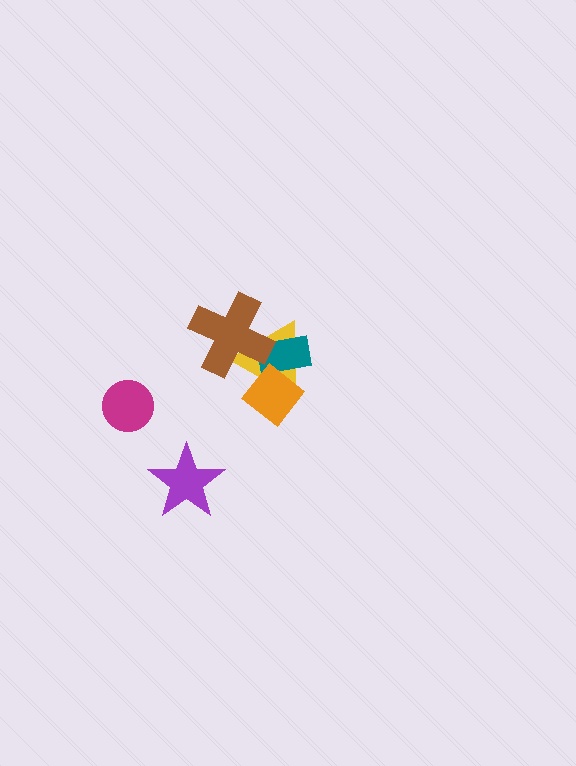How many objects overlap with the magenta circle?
0 objects overlap with the magenta circle.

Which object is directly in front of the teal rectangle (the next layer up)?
The orange diamond is directly in front of the teal rectangle.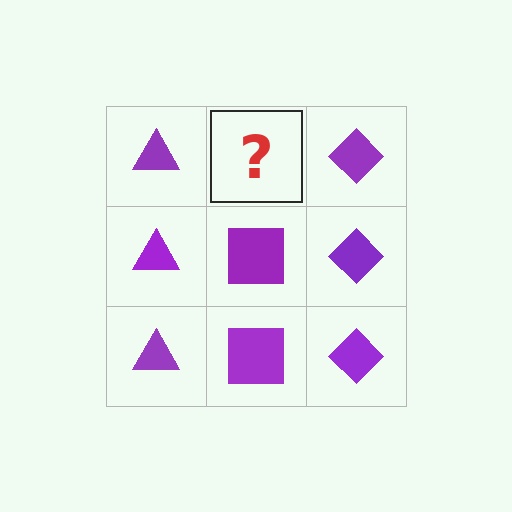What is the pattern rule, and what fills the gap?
The rule is that each column has a consistent shape. The gap should be filled with a purple square.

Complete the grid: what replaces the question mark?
The question mark should be replaced with a purple square.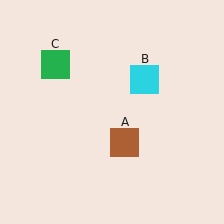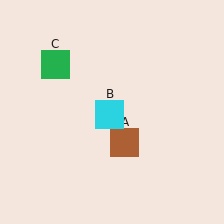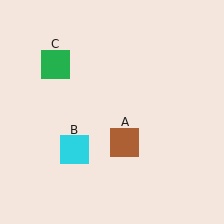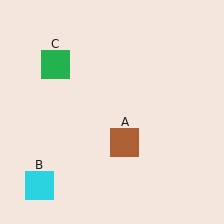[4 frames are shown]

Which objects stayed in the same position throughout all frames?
Brown square (object A) and green square (object C) remained stationary.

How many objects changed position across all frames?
1 object changed position: cyan square (object B).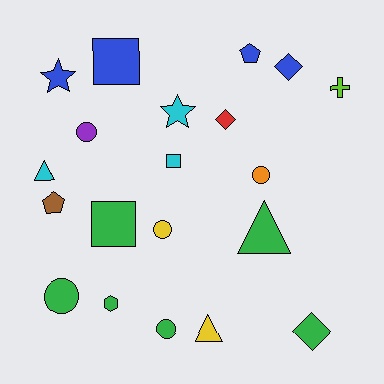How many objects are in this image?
There are 20 objects.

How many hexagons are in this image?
There is 1 hexagon.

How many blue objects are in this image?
There are 4 blue objects.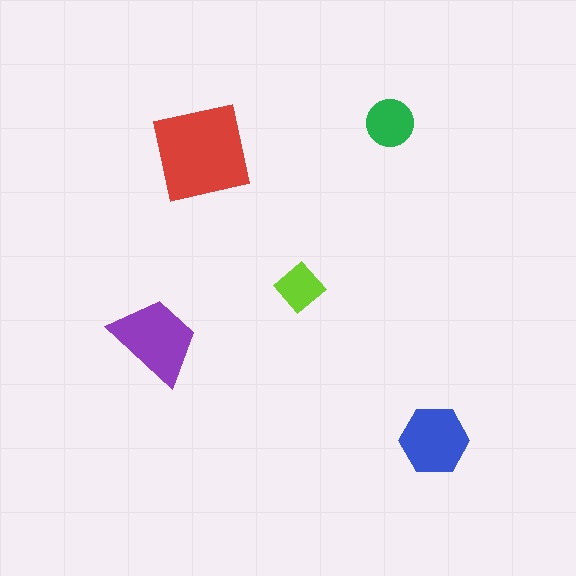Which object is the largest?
The red square.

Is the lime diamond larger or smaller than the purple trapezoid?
Smaller.